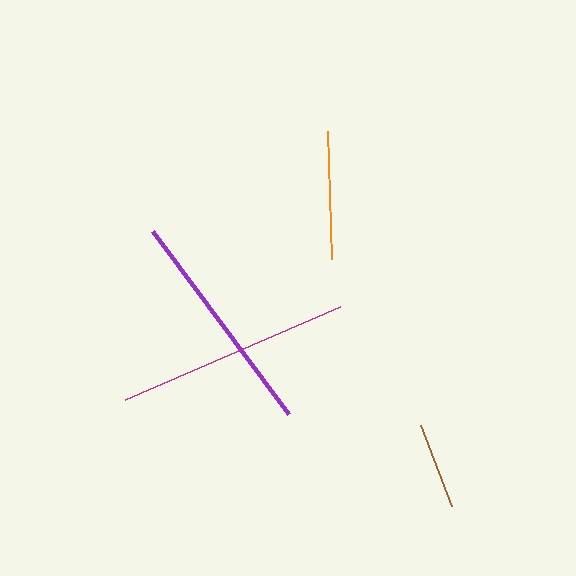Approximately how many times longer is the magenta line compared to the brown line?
The magenta line is approximately 2.7 times the length of the brown line.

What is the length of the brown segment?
The brown segment is approximately 86 pixels long.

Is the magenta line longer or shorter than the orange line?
The magenta line is longer than the orange line.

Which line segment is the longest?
The magenta line is the longest at approximately 235 pixels.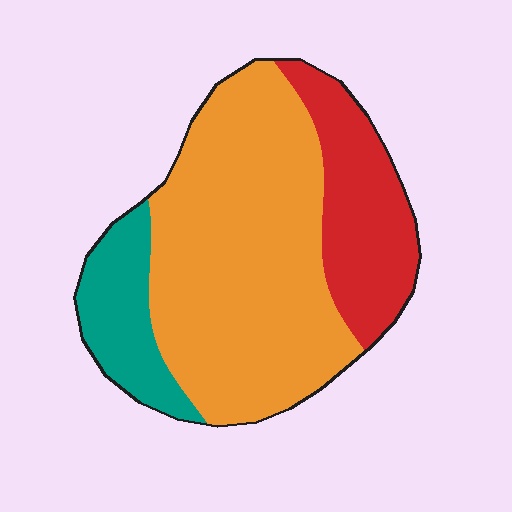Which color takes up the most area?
Orange, at roughly 60%.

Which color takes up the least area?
Teal, at roughly 15%.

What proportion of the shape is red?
Red covers around 25% of the shape.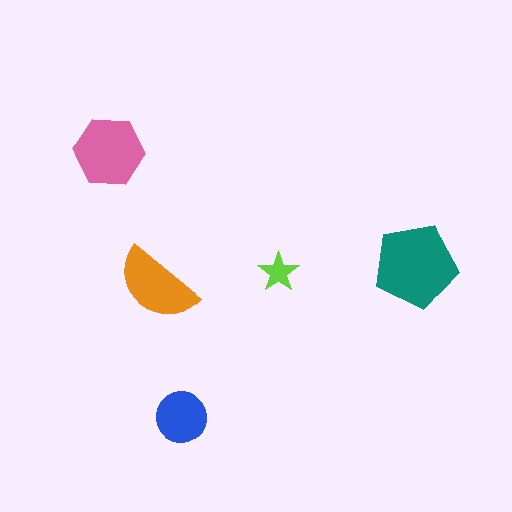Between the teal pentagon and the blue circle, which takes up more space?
The teal pentagon.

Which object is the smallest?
The lime star.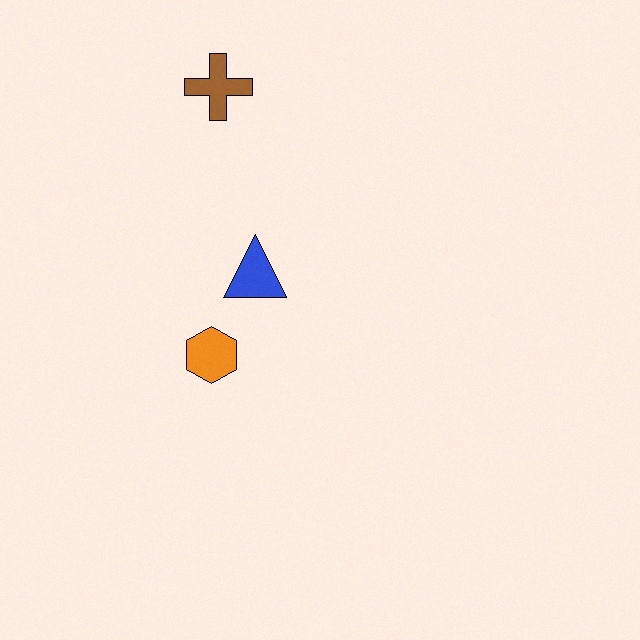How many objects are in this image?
There are 3 objects.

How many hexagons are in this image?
There is 1 hexagon.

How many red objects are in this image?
There are no red objects.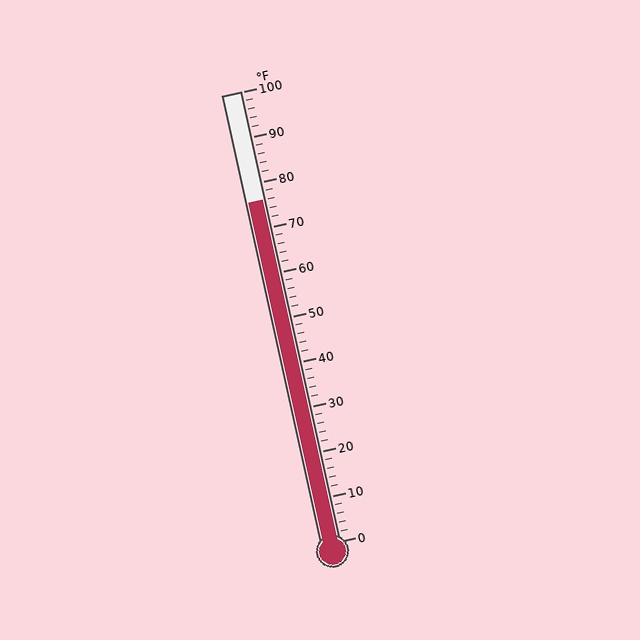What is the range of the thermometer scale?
The thermometer scale ranges from 0°F to 100°F.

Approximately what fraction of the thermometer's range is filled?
The thermometer is filled to approximately 75% of its range.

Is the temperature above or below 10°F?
The temperature is above 10°F.